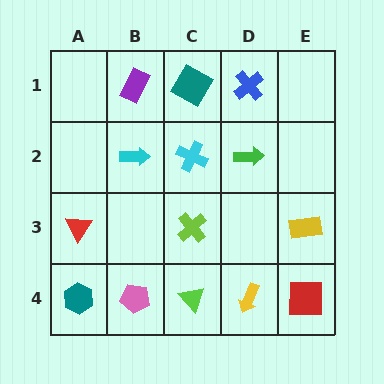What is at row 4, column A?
A teal hexagon.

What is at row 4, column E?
A red square.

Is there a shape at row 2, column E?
No, that cell is empty.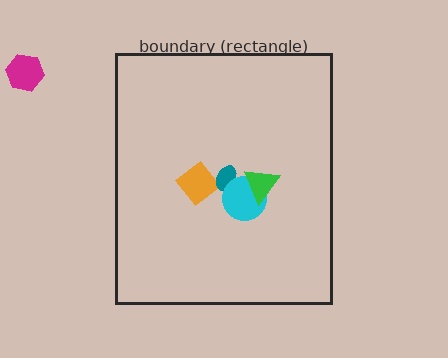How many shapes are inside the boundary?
4 inside, 1 outside.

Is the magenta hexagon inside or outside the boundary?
Outside.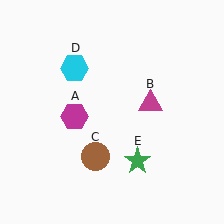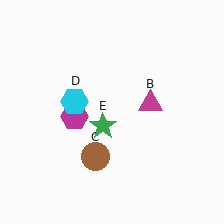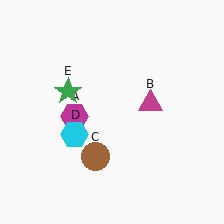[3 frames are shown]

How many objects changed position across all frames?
2 objects changed position: cyan hexagon (object D), green star (object E).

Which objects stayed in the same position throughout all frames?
Magenta hexagon (object A) and magenta triangle (object B) and brown circle (object C) remained stationary.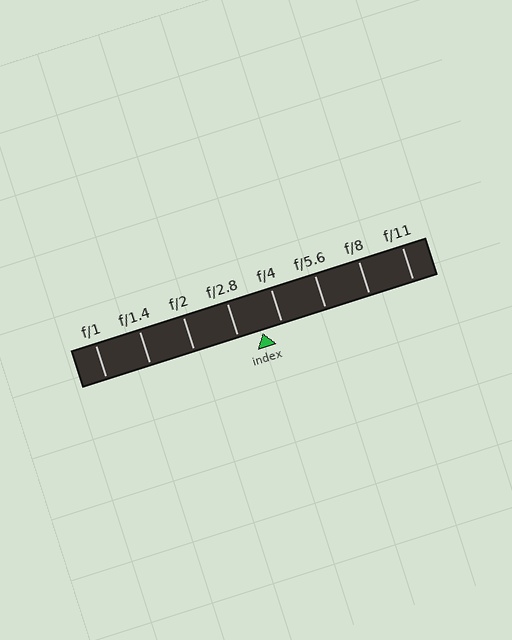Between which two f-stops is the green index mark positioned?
The index mark is between f/2.8 and f/4.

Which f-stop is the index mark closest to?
The index mark is closest to f/4.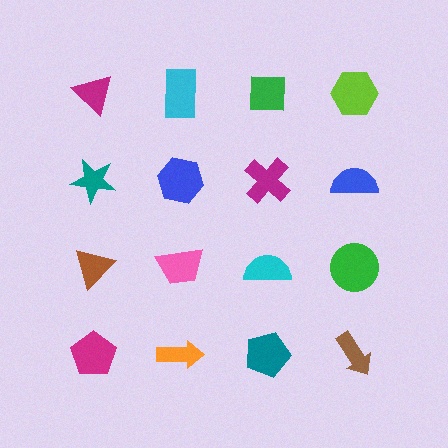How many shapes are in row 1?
4 shapes.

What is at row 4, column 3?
A teal pentagon.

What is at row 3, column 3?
A cyan semicircle.